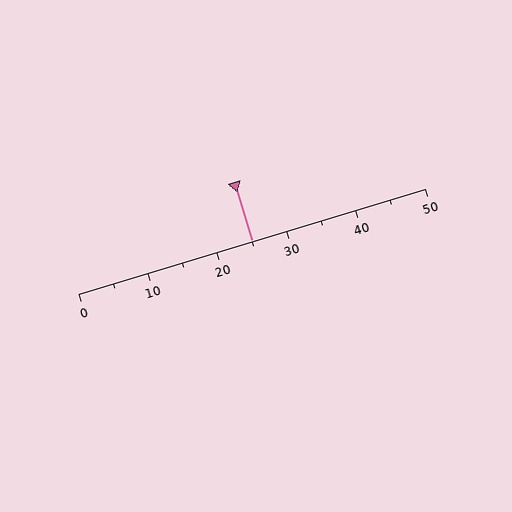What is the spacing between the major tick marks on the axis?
The major ticks are spaced 10 apart.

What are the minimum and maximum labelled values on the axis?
The axis runs from 0 to 50.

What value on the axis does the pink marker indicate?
The marker indicates approximately 25.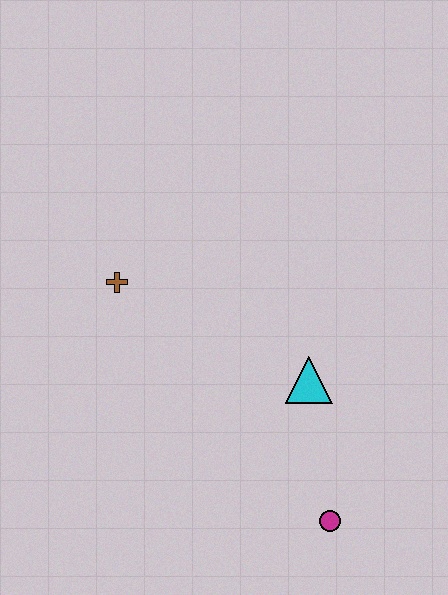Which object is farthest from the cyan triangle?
The brown cross is farthest from the cyan triangle.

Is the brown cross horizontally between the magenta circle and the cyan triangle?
No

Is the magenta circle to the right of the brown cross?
Yes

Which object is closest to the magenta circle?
The cyan triangle is closest to the magenta circle.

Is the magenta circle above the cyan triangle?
No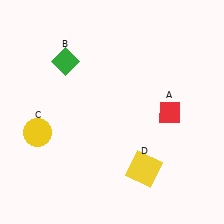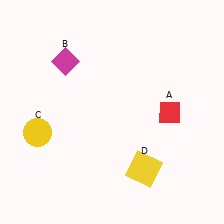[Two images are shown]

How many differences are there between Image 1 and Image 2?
There is 1 difference between the two images.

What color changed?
The diamond (B) changed from green in Image 1 to magenta in Image 2.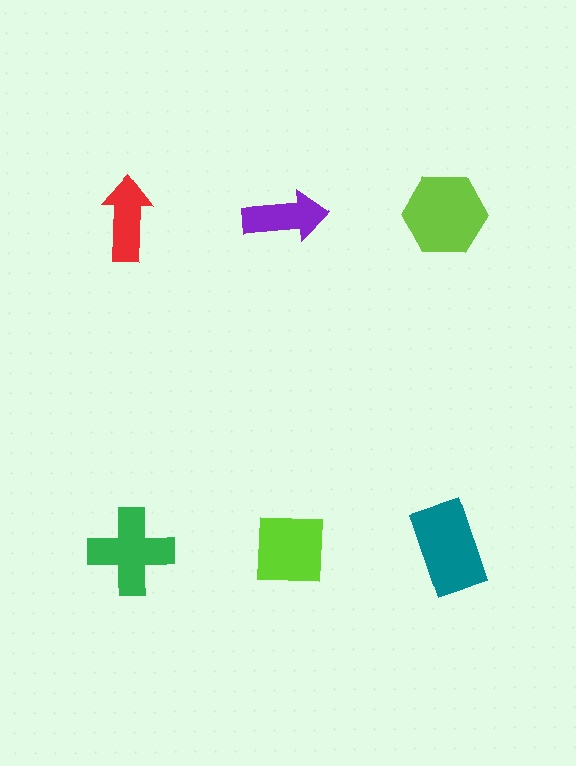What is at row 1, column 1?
A red arrow.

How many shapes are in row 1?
3 shapes.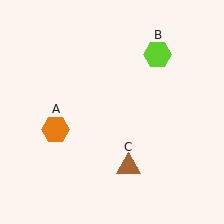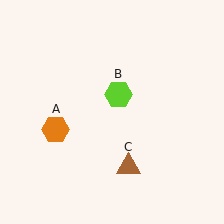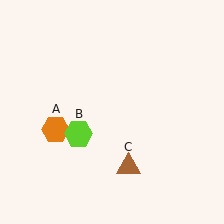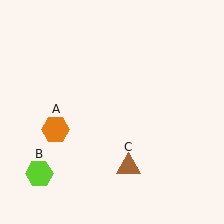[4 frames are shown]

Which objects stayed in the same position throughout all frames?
Orange hexagon (object A) and brown triangle (object C) remained stationary.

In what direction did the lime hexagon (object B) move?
The lime hexagon (object B) moved down and to the left.